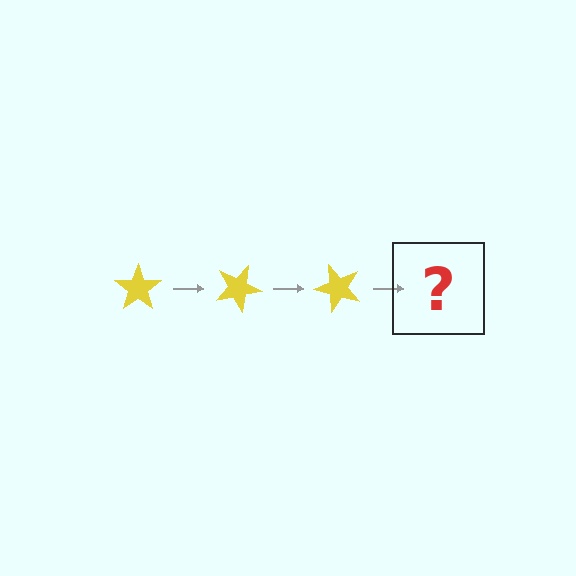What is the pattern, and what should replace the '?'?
The pattern is that the star rotates 25 degrees each step. The '?' should be a yellow star rotated 75 degrees.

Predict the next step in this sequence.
The next step is a yellow star rotated 75 degrees.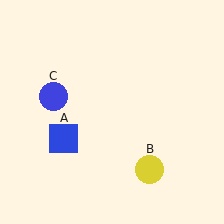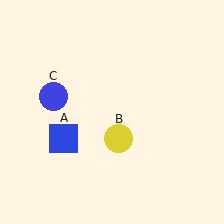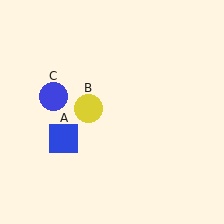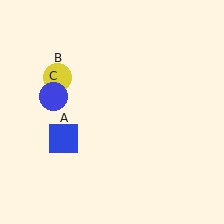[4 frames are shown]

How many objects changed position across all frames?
1 object changed position: yellow circle (object B).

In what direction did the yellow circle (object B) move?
The yellow circle (object B) moved up and to the left.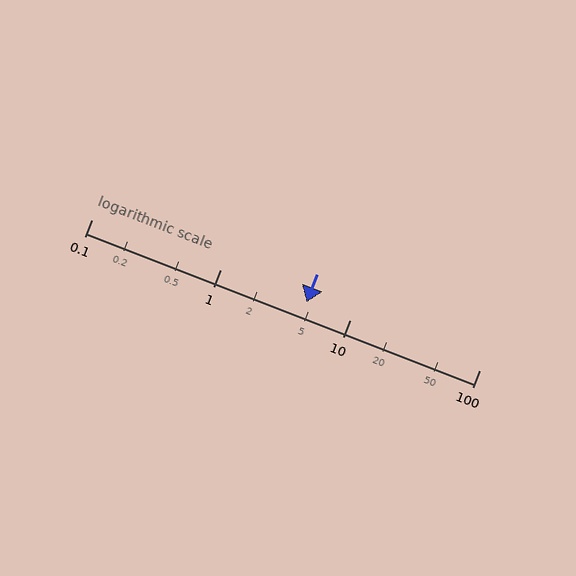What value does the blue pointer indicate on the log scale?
The pointer indicates approximately 4.6.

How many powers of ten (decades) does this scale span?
The scale spans 3 decades, from 0.1 to 100.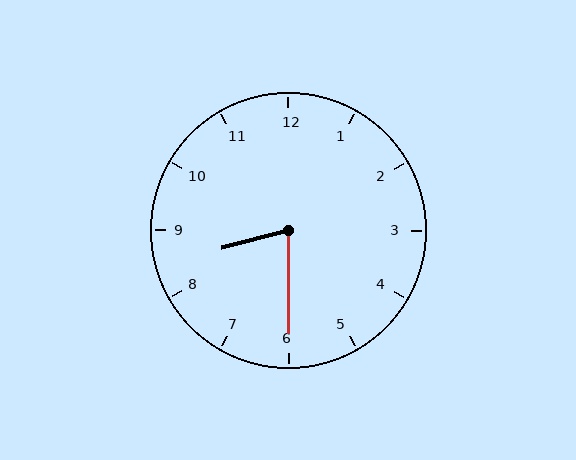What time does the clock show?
8:30.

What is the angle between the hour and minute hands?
Approximately 75 degrees.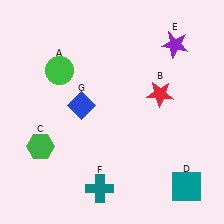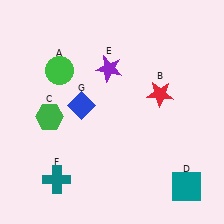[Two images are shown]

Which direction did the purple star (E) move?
The purple star (E) moved left.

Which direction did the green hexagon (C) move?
The green hexagon (C) moved up.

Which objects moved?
The objects that moved are: the green hexagon (C), the purple star (E), the teal cross (F).